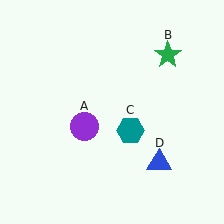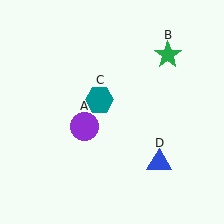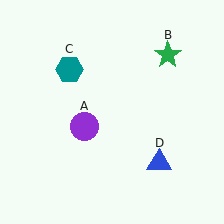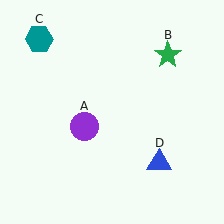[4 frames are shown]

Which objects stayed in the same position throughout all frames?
Purple circle (object A) and green star (object B) and blue triangle (object D) remained stationary.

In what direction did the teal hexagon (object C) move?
The teal hexagon (object C) moved up and to the left.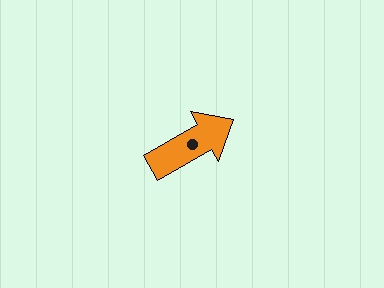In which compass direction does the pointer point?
Northeast.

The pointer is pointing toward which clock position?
Roughly 2 o'clock.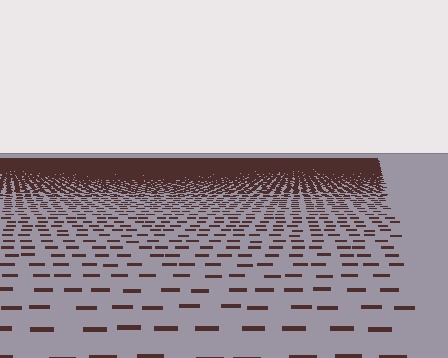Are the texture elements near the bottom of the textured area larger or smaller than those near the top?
Larger. Near the bottom, elements are closer to the viewer and appear at a bigger on-screen size.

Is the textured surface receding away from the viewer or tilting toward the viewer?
The surface is receding away from the viewer. Texture elements get smaller and denser toward the top.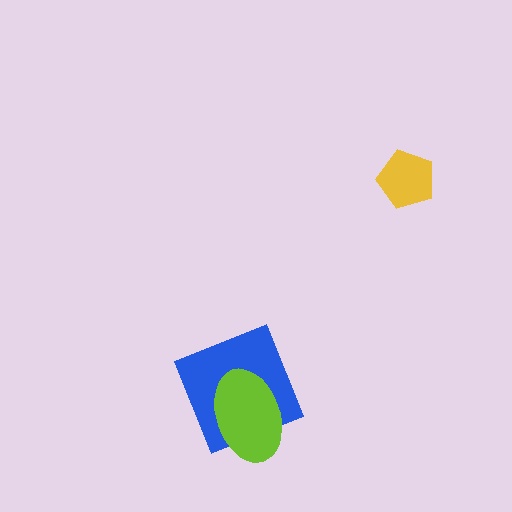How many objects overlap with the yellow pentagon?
0 objects overlap with the yellow pentagon.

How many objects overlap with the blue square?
1 object overlaps with the blue square.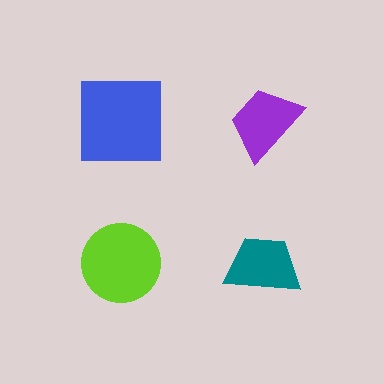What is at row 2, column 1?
A lime circle.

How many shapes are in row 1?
2 shapes.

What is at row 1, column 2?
A purple trapezoid.